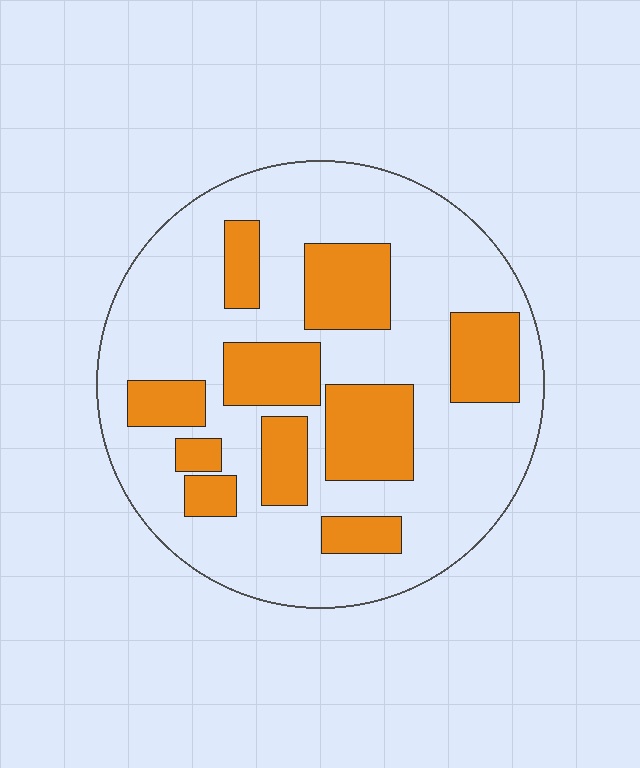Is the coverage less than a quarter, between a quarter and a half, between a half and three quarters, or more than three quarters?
Between a quarter and a half.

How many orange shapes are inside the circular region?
10.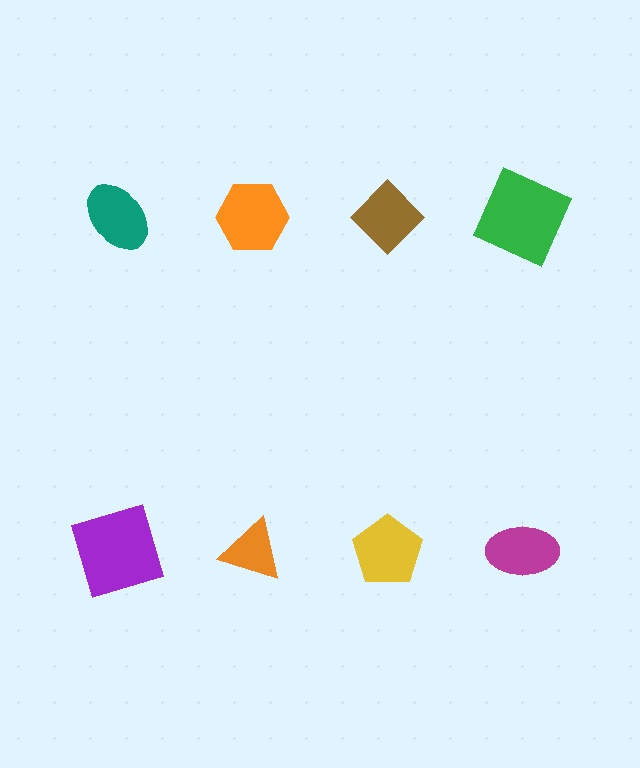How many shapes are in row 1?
4 shapes.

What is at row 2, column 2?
An orange triangle.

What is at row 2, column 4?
A magenta ellipse.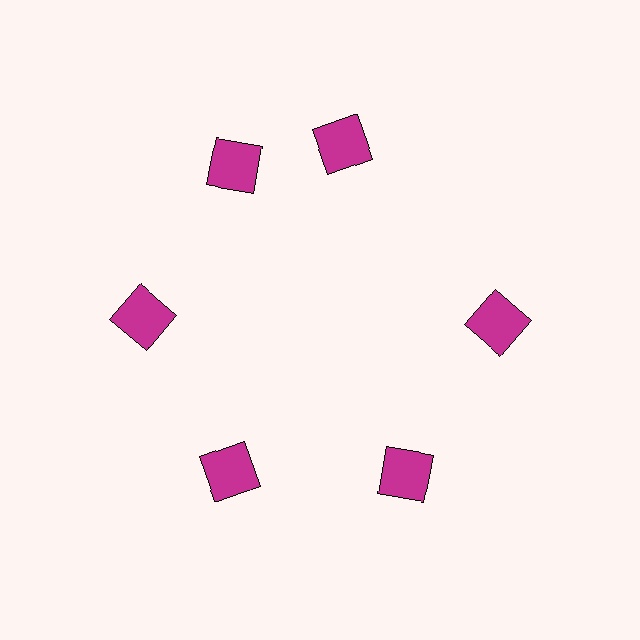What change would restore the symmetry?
The symmetry would be restored by rotating it back into even spacing with its neighbors so that all 6 squares sit at equal angles and equal distance from the center.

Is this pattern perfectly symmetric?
No. The 6 magenta squares are arranged in a ring, but one element near the 1 o'clock position is rotated out of alignment along the ring, breaking the 6-fold rotational symmetry.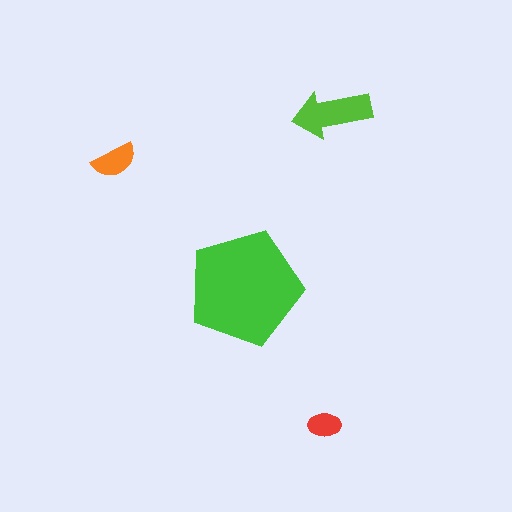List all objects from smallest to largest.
The red ellipse, the orange semicircle, the lime arrow, the green pentagon.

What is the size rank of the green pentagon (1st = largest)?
1st.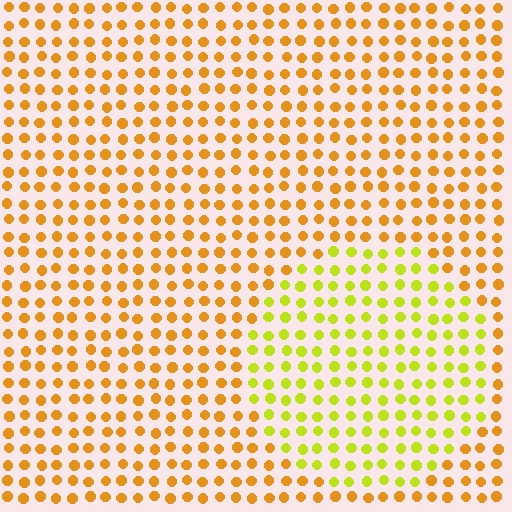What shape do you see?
I see a circle.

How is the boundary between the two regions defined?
The boundary is defined purely by a slight shift in hue (about 37 degrees). Spacing, size, and orientation are identical on both sides.